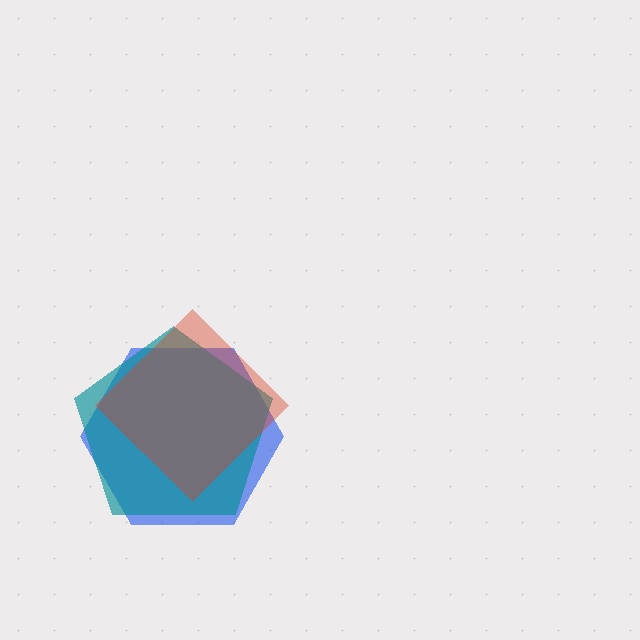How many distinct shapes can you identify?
There are 3 distinct shapes: a blue hexagon, a teal pentagon, a red diamond.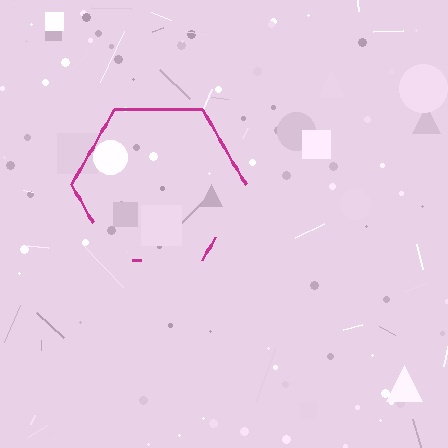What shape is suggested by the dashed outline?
The dashed outline suggests a hexagon.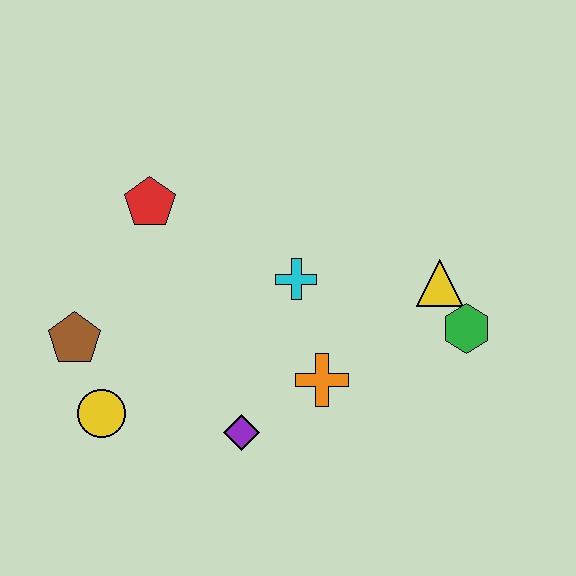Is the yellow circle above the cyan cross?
No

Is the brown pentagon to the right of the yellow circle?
No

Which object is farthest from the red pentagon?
The green hexagon is farthest from the red pentagon.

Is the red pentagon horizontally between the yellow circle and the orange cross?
Yes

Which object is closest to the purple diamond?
The orange cross is closest to the purple diamond.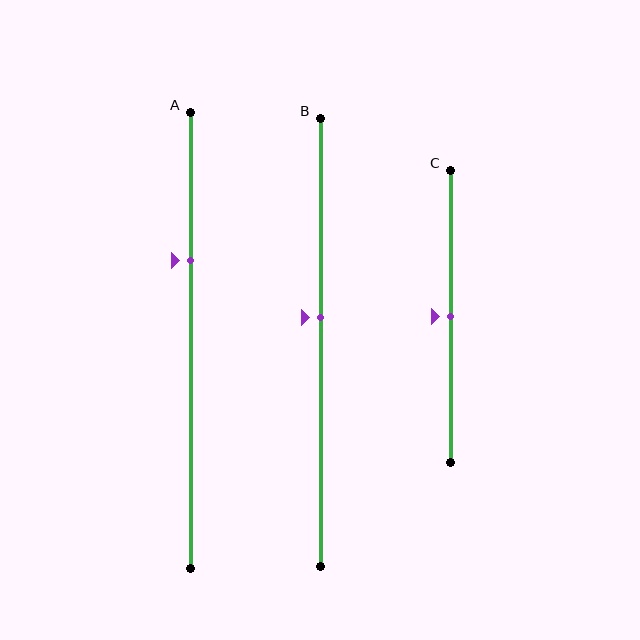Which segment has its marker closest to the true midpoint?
Segment C has its marker closest to the true midpoint.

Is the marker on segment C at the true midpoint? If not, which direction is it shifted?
Yes, the marker on segment C is at the true midpoint.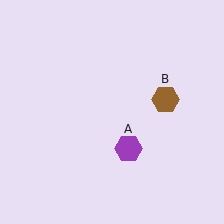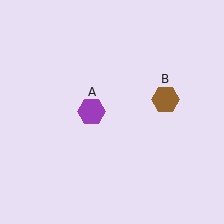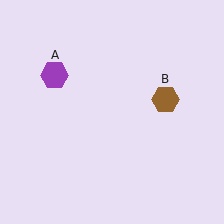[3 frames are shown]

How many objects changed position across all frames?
1 object changed position: purple hexagon (object A).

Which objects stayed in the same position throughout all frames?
Brown hexagon (object B) remained stationary.